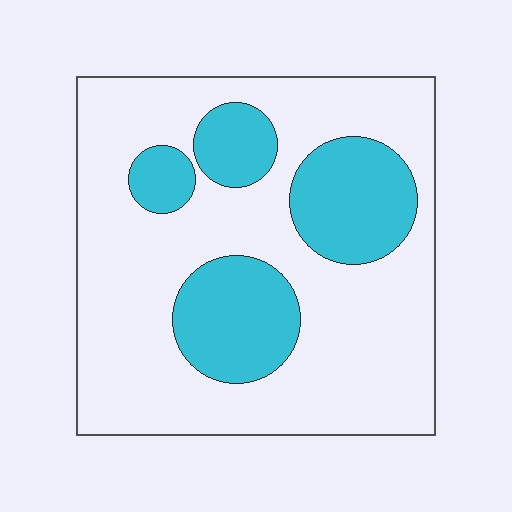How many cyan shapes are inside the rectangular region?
4.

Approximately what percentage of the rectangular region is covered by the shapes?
Approximately 25%.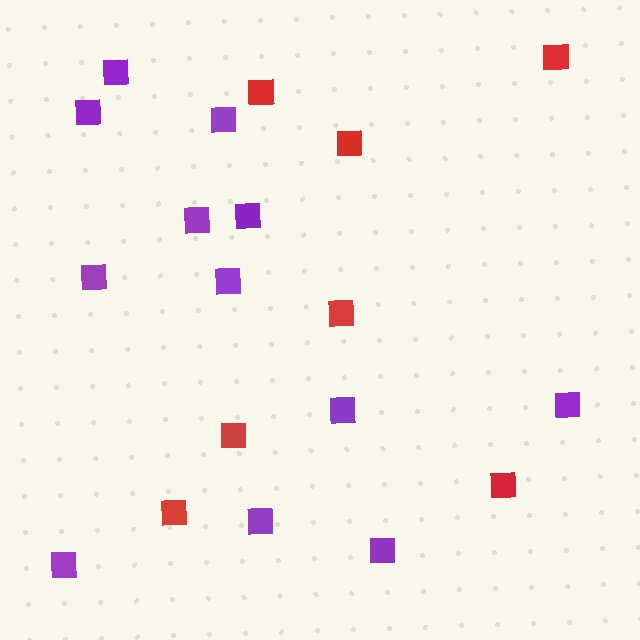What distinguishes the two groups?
There are 2 groups: one group of red squares (7) and one group of purple squares (12).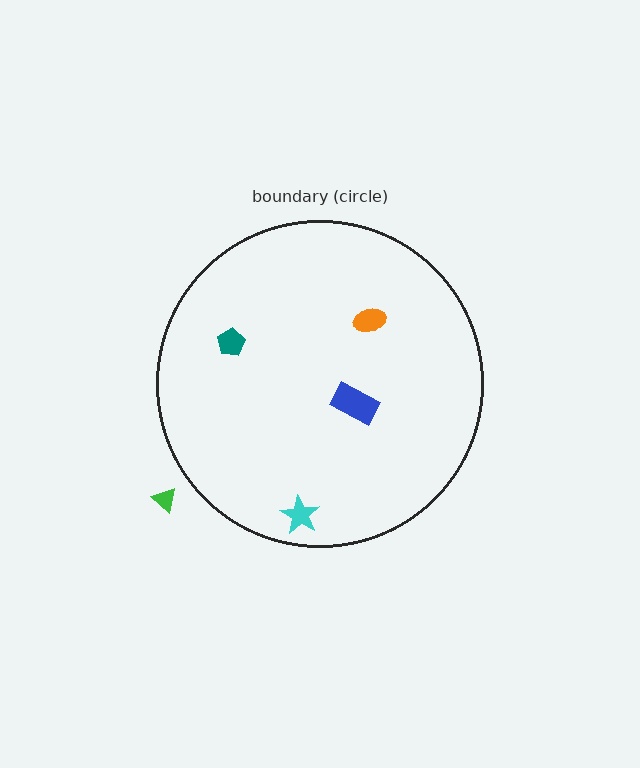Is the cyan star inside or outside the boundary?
Inside.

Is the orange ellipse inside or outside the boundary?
Inside.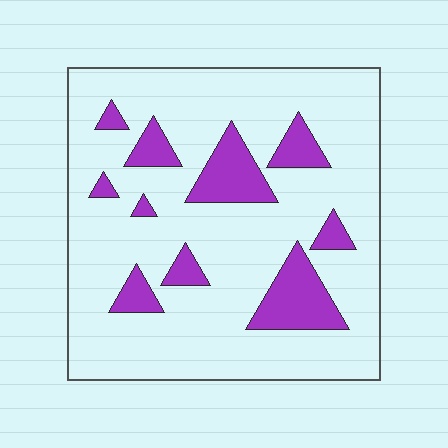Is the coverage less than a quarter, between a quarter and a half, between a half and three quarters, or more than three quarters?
Less than a quarter.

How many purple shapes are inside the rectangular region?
10.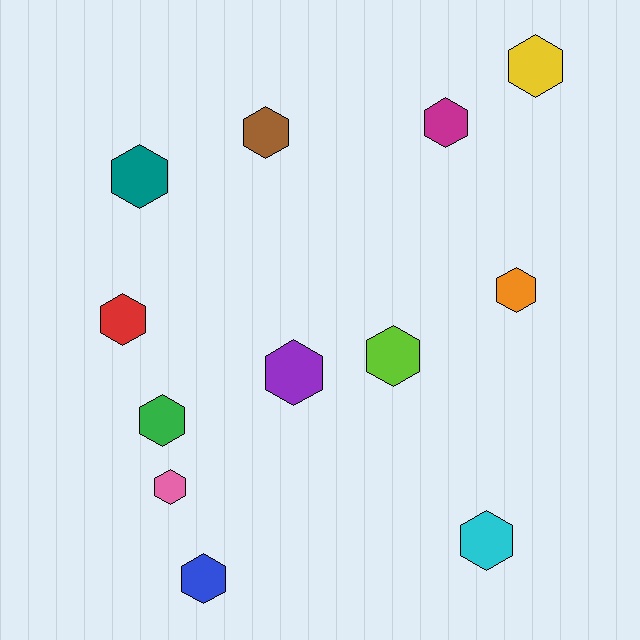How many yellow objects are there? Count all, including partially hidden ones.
There is 1 yellow object.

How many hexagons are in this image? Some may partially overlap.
There are 12 hexagons.